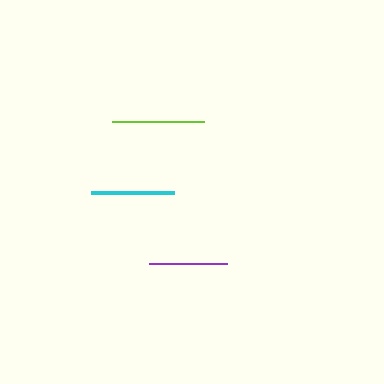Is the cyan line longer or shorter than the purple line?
The cyan line is longer than the purple line.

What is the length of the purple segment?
The purple segment is approximately 78 pixels long.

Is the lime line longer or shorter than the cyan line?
The lime line is longer than the cyan line.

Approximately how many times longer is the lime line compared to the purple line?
The lime line is approximately 1.2 times the length of the purple line.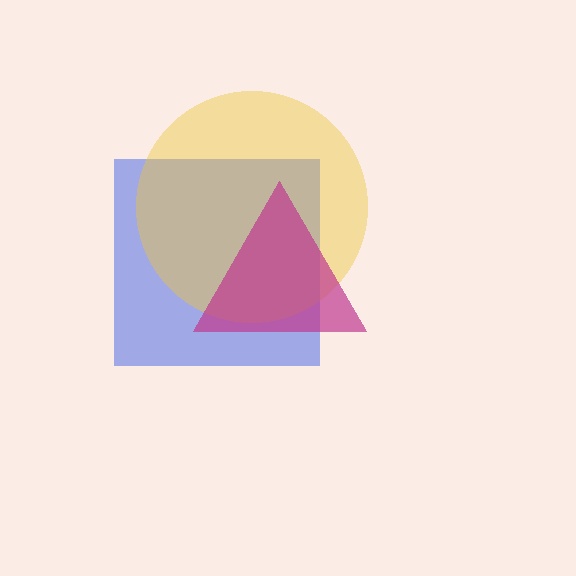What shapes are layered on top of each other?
The layered shapes are: a blue square, a yellow circle, a magenta triangle.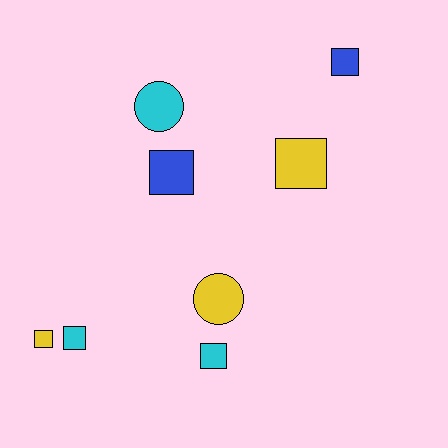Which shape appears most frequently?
Square, with 6 objects.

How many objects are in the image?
There are 8 objects.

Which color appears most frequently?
Yellow, with 3 objects.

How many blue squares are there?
There are 2 blue squares.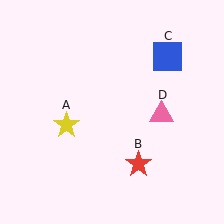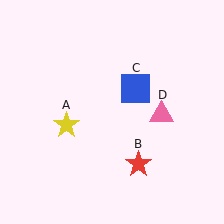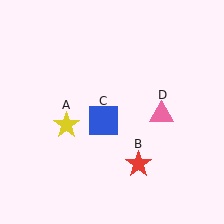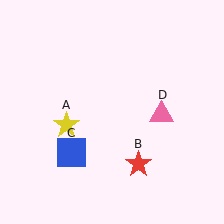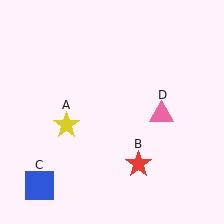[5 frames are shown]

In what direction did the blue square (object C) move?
The blue square (object C) moved down and to the left.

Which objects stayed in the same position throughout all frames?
Yellow star (object A) and red star (object B) and pink triangle (object D) remained stationary.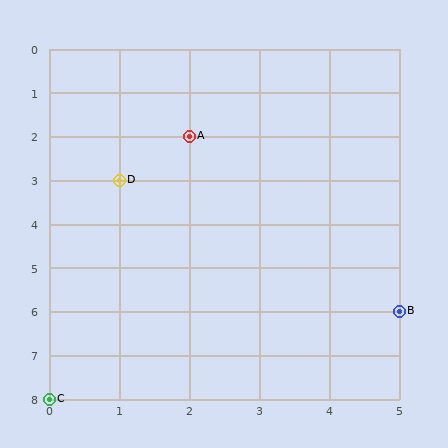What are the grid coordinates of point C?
Point C is at grid coordinates (0, 8).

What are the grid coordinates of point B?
Point B is at grid coordinates (5, 6).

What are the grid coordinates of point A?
Point A is at grid coordinates (2, 2).